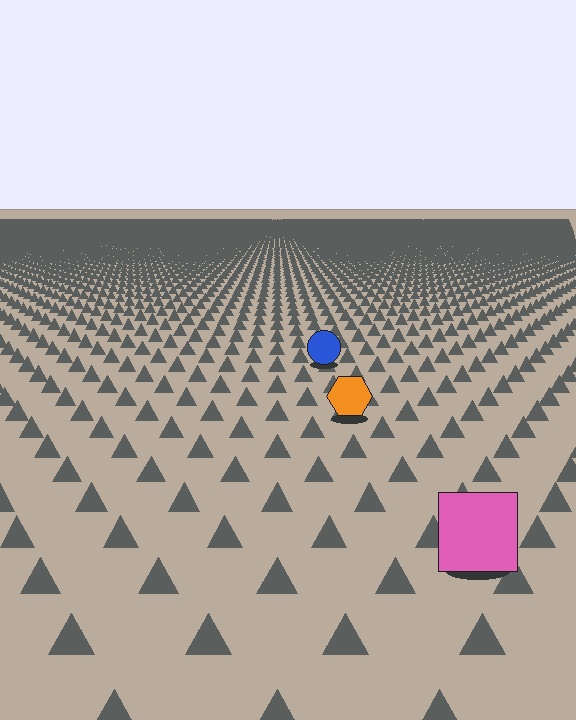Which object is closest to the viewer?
The pink square is closest. The texture marks near it are larger and more spread out.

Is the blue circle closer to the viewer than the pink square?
No. The pink square is closer — you can tell from the texture gradient: the ground texture is coarser near it.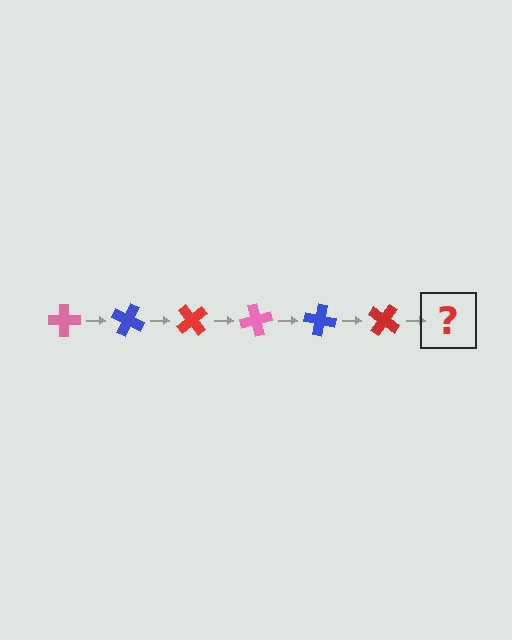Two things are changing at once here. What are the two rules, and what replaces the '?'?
The two rules are that it rotates 25 degrees each step and the color cycles through pink, blue, and red. The '?' should be a pink cross, rotated 150 degrees from the start.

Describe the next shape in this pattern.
It should be a pink cross, rotated 150 degrees from the start.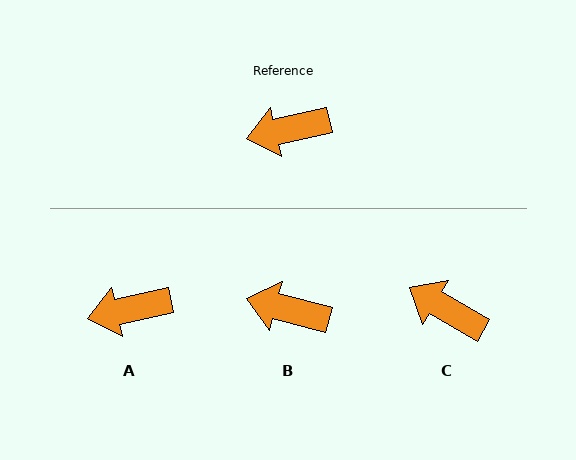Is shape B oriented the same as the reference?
No, it is off by about 27 degrees.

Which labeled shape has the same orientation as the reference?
A.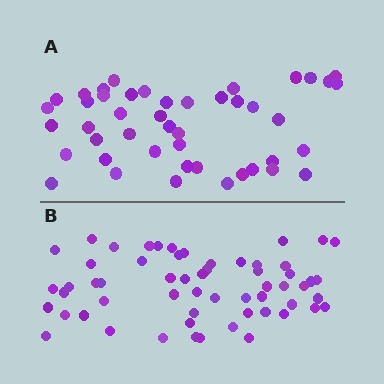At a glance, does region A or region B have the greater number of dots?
Region B (the bottom region) has more dots.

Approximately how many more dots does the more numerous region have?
Region B has approximately 15 more dots than region A.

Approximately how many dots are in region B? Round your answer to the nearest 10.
About 60 dots. (The exact count is 58, which rounds to 60.)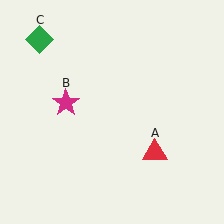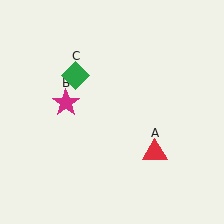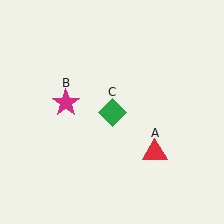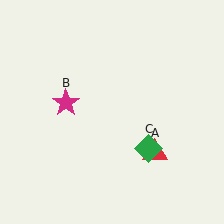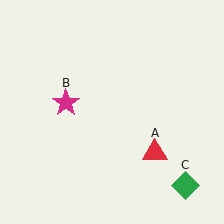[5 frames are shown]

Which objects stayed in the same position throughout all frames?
Red triangle (object A) and magenta star (object B) remained stationary.